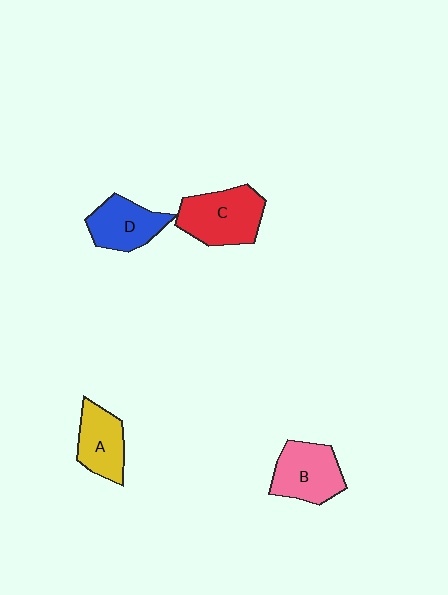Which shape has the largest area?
Shape C (red).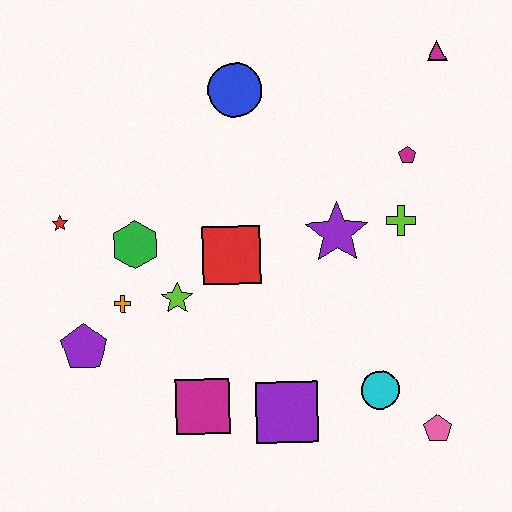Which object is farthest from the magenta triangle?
The purple pentagon is farthest from the magenta triangle.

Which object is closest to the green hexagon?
The orange cross is closest to the green hexagon.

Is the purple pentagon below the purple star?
Yes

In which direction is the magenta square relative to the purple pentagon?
The magenta square is to the right of the purple pentagon.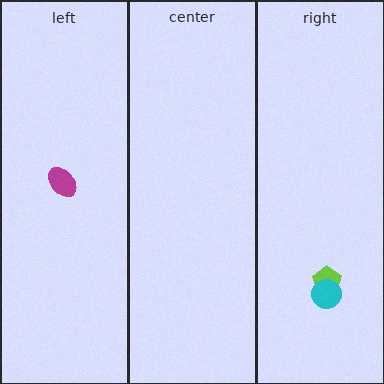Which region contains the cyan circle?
The right region.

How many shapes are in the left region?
1.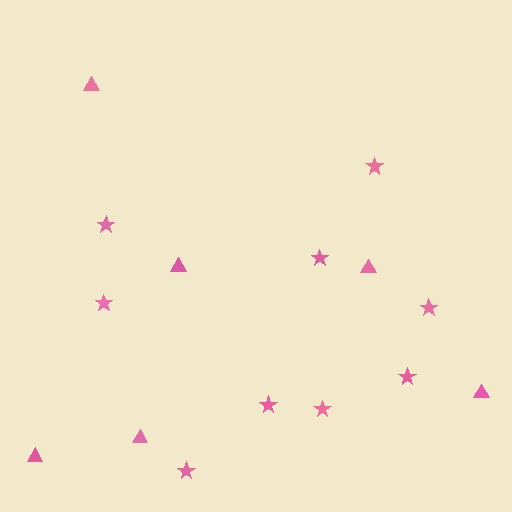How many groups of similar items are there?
There are 2 groups: one group of stars (9) and one group of triangles (6).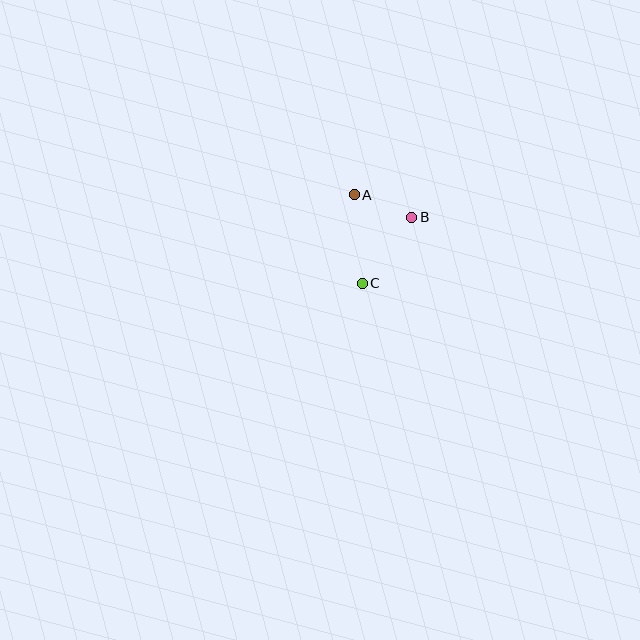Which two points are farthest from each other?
Points A and C are farthest from each other.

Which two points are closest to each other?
Points A and B are closest to each other.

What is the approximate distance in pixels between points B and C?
The distance between B and C is approximately 82 pixels.